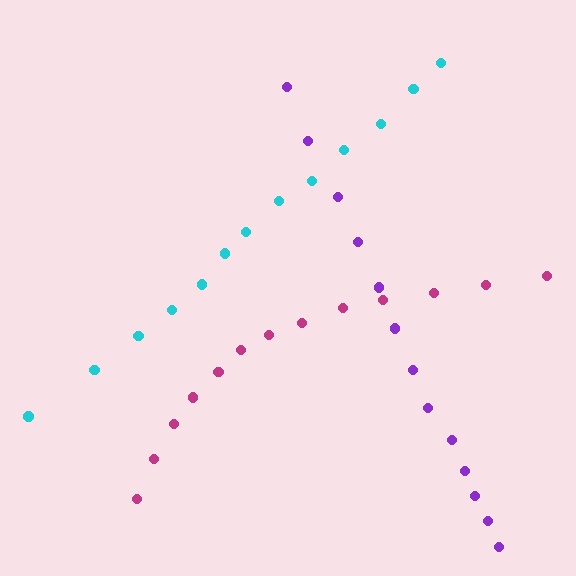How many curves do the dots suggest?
There are 3 distinct paths.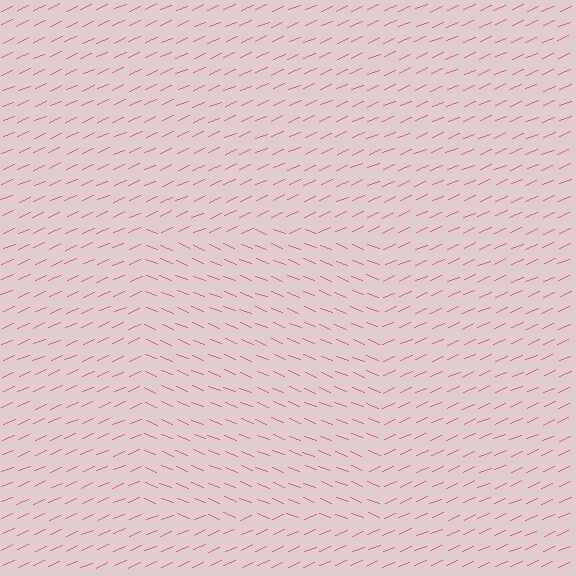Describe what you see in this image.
The image is filled with small pink line segments. A rectangle region in the image has lines oriented differently from the surrounding lines, creating a visible texture boundary.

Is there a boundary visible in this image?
Yes, there is a texture boundary formed by a change in line orientation.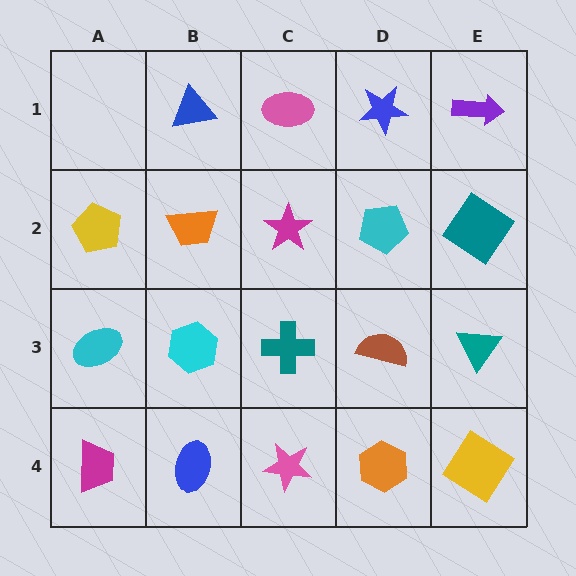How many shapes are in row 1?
4 shapes.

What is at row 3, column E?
A teal triangle.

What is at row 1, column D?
A blue star.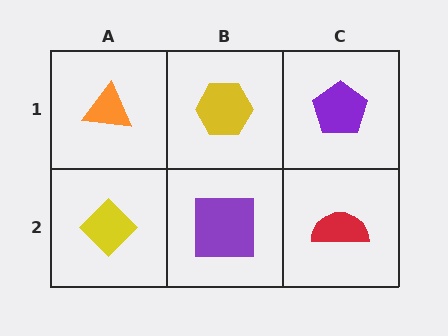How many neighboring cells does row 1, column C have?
2.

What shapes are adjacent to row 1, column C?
A red semicircle (row 2, column C), a yellow hexagon (row 1, column B).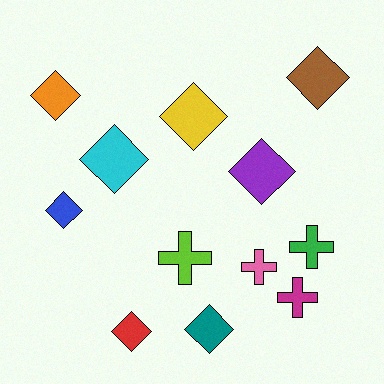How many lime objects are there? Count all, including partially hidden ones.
There is 1 lime object.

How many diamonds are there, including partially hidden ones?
There are 8 diamonds.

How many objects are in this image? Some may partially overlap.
There are 12 objects.